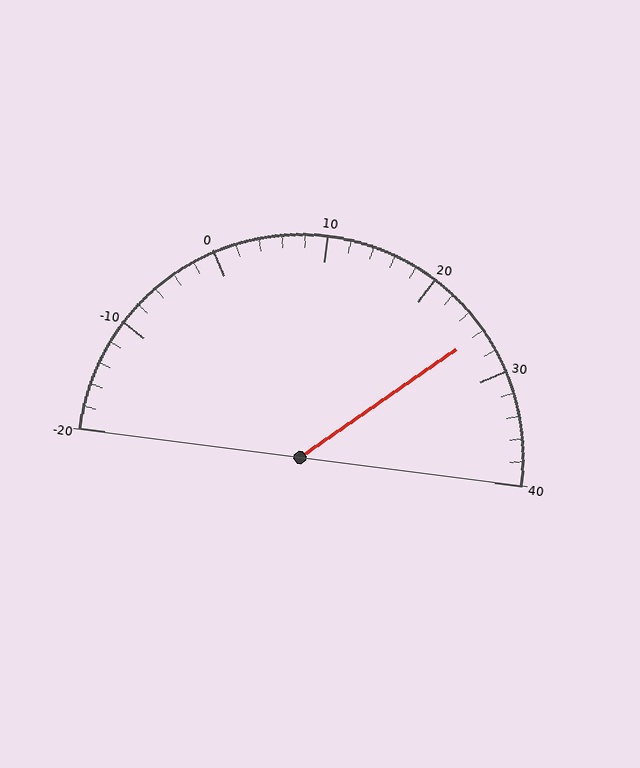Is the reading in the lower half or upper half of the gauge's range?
The reading is in the upper half of the range (-20 to 40).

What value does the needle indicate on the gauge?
The needle indicates approximately 26.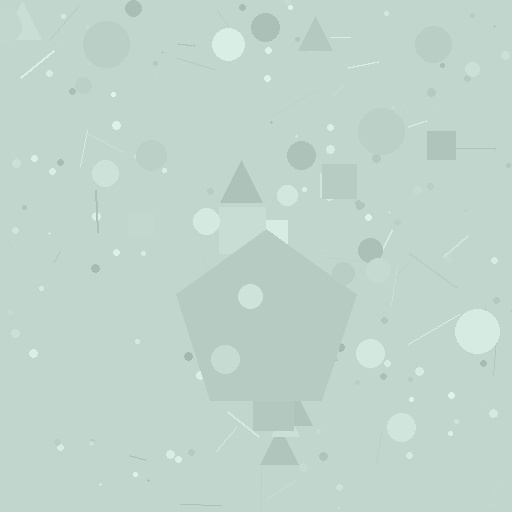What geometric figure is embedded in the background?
A pentagon is embedded in the background.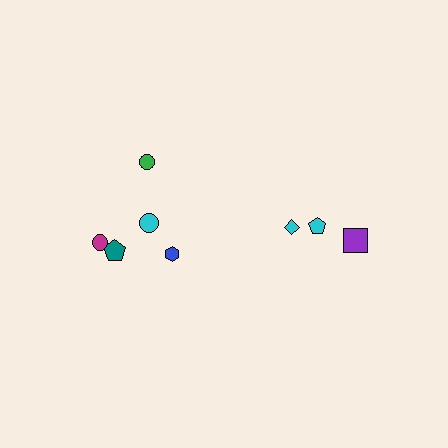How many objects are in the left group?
There are 5 objects.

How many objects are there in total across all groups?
There are 8 objects.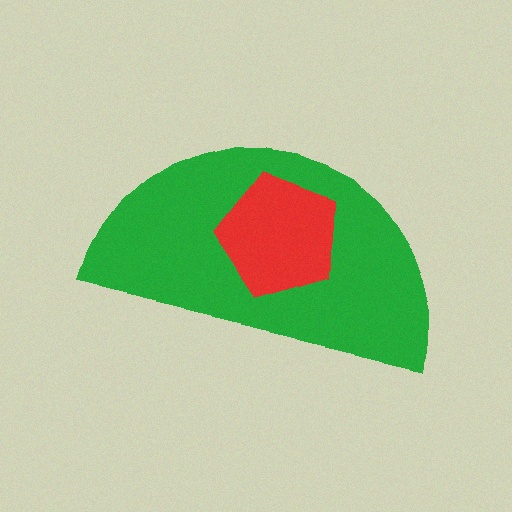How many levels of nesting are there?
2.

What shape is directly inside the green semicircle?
The red pentagon.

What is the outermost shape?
The green semicircle.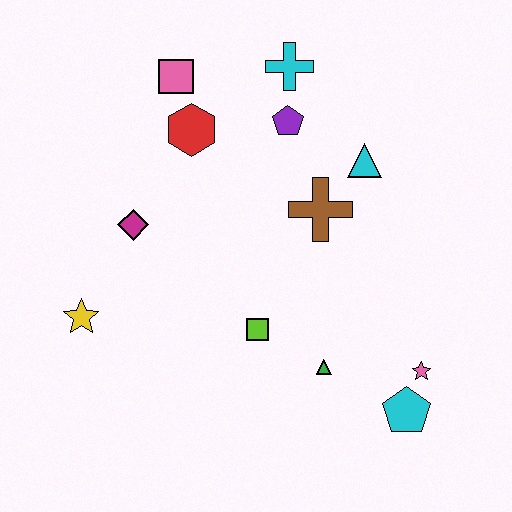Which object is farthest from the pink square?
The cyan pentagon is farthest from the pink square.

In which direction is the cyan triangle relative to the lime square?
The cyan triangle is above the lime square.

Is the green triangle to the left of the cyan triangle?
Yes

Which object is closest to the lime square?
The green triangle is closest to the lime square.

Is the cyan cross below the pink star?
No